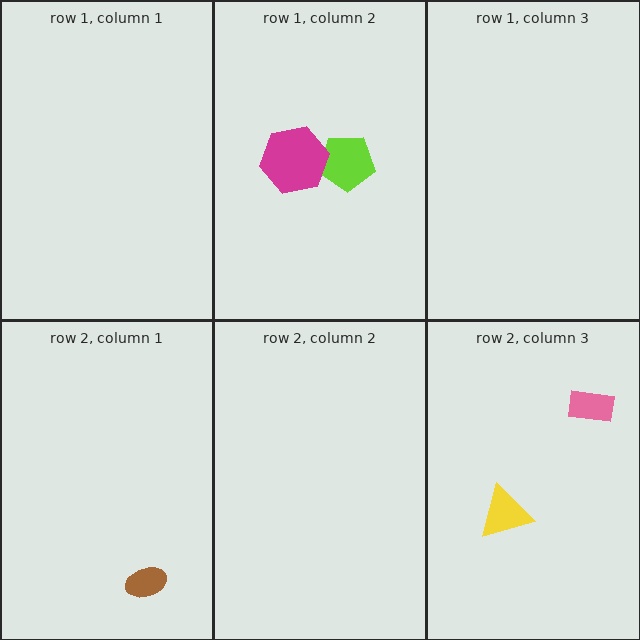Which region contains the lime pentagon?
The row 1, column 2 region.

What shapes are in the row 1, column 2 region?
The lime pentagon, the magenta hexagon.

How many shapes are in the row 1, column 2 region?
2.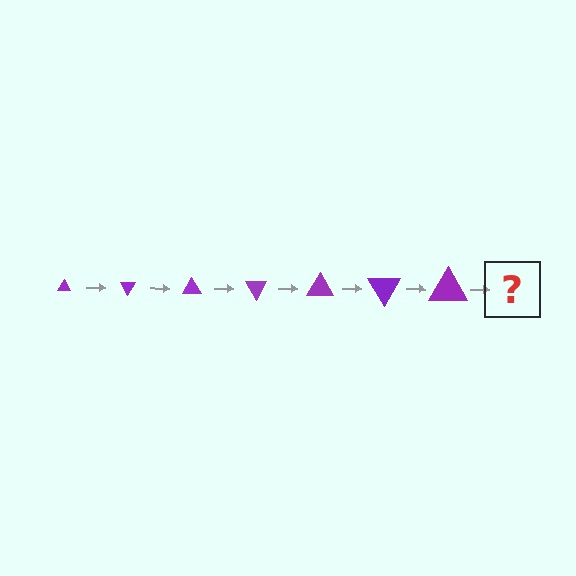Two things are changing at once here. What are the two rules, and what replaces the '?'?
The two rules are that the triangle grows larger each step and it rotates 60 degrees each step. The '?' should be a triangle, larger than the previous one and rotated 420 degrees from the start.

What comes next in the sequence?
The next element should be a triangle, larger than the previous one and rotated 420 degrees from the start.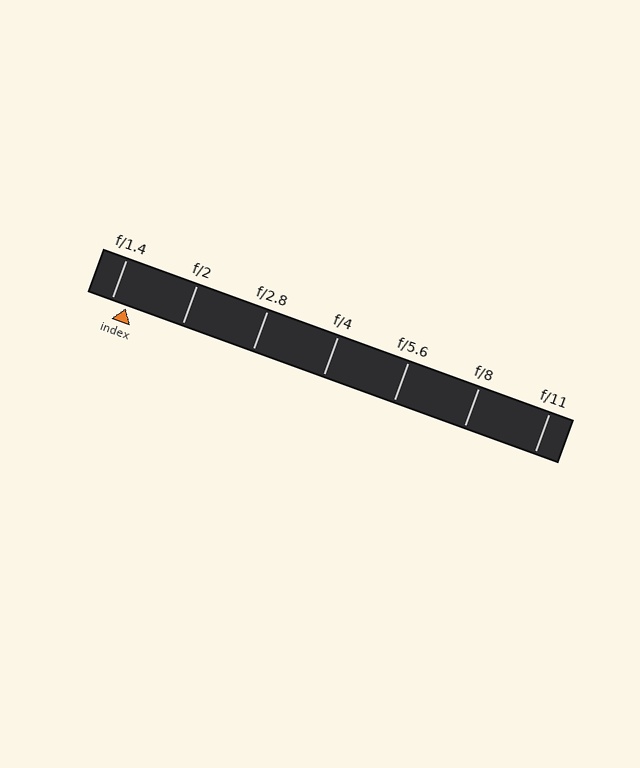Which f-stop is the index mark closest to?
The index mark is closest to f/1.4.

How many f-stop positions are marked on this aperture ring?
There are 7 f-stop positions marked.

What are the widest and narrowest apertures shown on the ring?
The widest aperture shown is f/1.4 and the narrowest is f/11.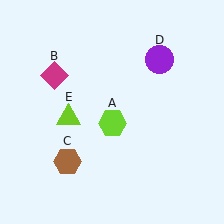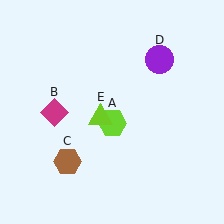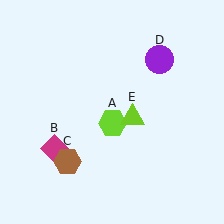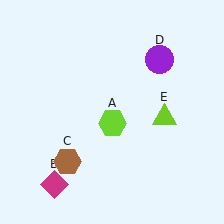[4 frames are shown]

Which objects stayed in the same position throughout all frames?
Lime hexagon (object A) and brown hexagon (object C) and purple circle (object D) remained stationary.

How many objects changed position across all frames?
2 objects changed position: magenta diamond (object B), lime triangle (object E).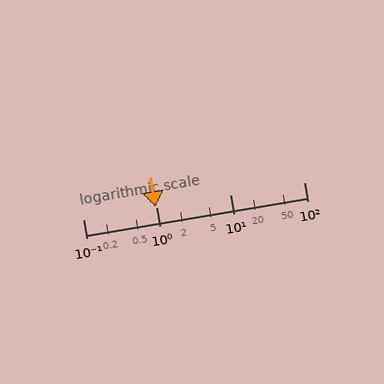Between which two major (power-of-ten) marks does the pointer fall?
The pointer is between 0.1 and 1.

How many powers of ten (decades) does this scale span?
The scale spans 3 decades, from 0.1 to 100.